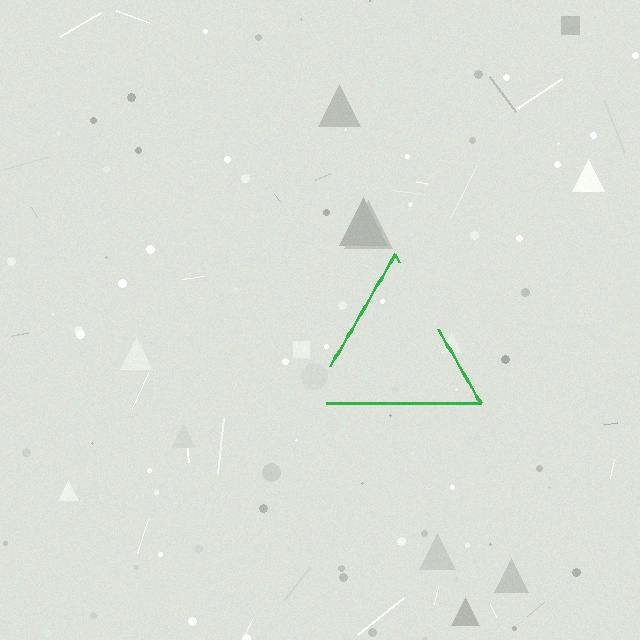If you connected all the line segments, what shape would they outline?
They would outline a triangle.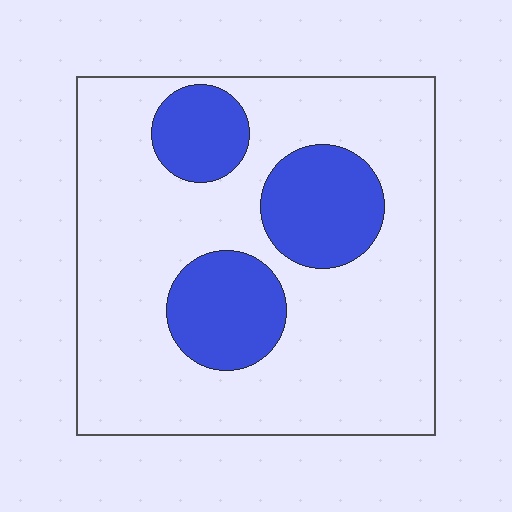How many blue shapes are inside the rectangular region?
3.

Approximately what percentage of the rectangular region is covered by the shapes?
Approximately 25%.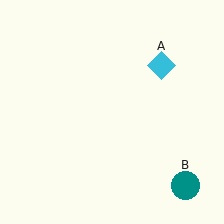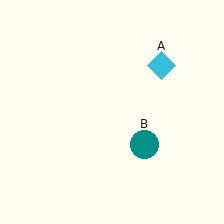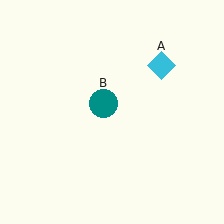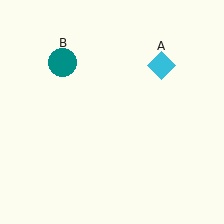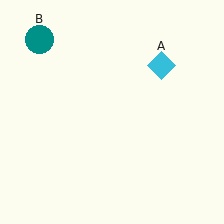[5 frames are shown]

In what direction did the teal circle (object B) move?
The teal circle (object B) moved up and to the left.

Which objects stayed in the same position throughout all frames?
Cyan diamond (object A) remained stationary.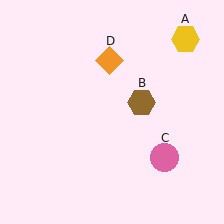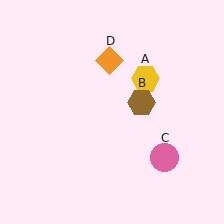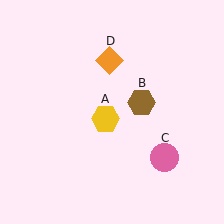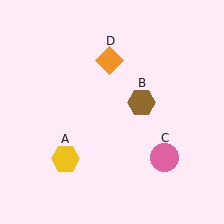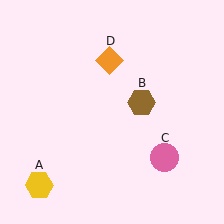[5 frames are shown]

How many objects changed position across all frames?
1 object changed position: yellow hexagon (object A).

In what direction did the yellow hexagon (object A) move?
The yellow hexagon (object A) moved down and to the left.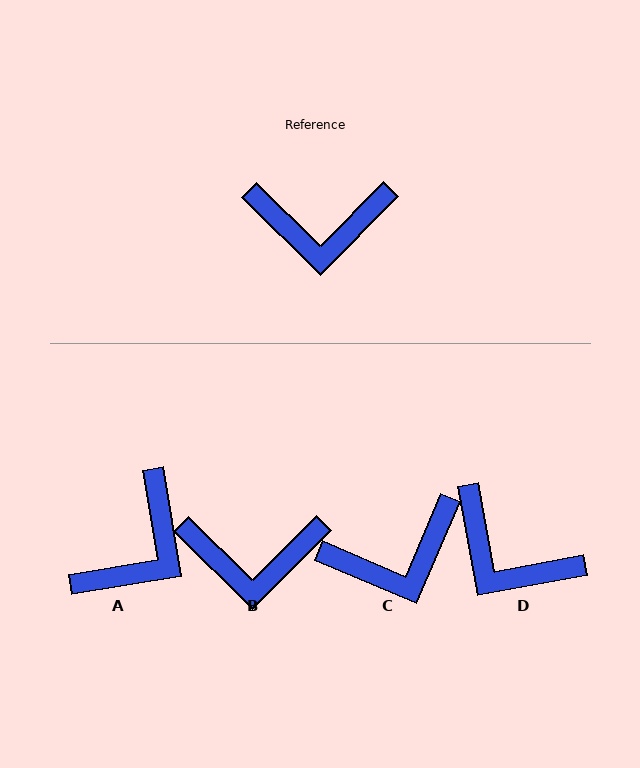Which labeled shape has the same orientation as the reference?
B.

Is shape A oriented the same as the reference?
No, it is off by about 54 degrees.